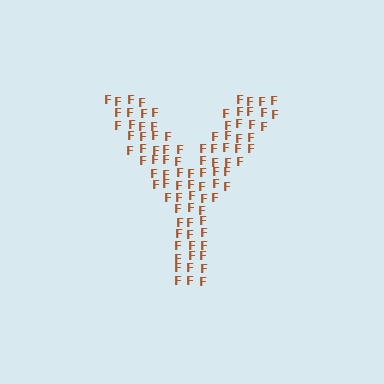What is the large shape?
The large shape is the letter Y.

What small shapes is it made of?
It is made of small letter F's.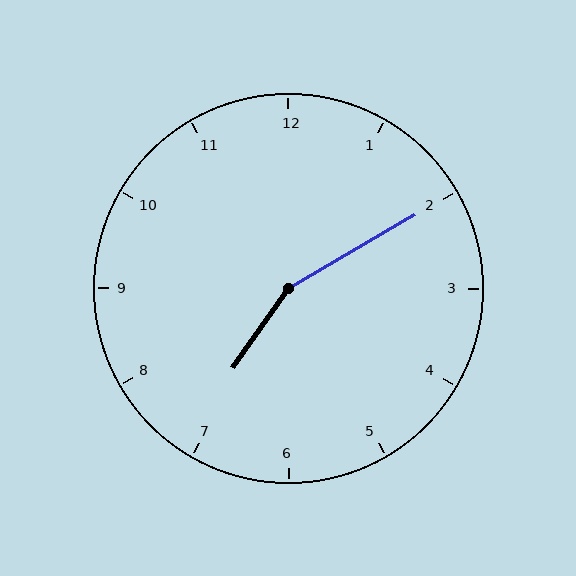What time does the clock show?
7:10.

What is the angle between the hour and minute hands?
Approximately 155 degrees.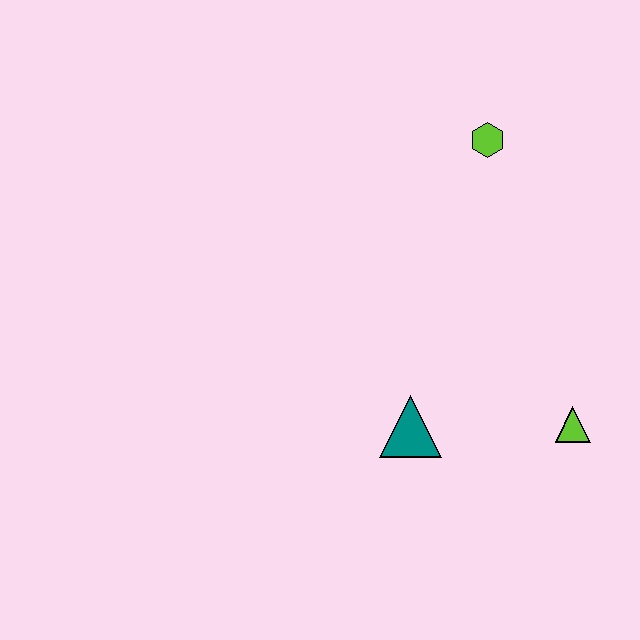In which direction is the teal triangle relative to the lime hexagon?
The teal triangle is below the lime hexagon.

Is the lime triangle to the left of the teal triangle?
No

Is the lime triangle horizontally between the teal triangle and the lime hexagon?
No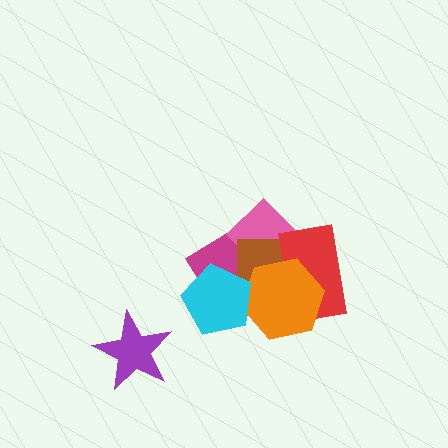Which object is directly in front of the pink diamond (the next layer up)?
The brown square is directly in front of the pink diamond.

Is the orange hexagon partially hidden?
Yes, it is partially covered by another shape.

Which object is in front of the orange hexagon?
The cyan pentagon is in front of the orange hexagon.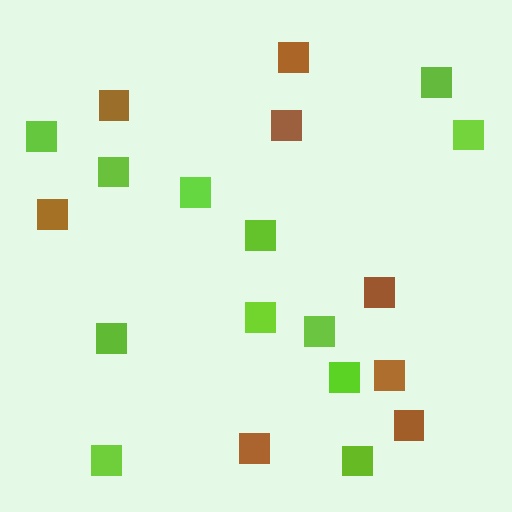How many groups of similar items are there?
There are 2 groups: one group of brown squares (8) and one group of lime squares (12).